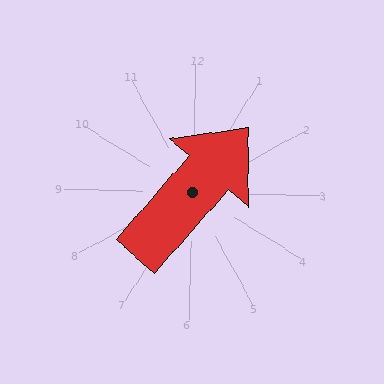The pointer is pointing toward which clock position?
Roughly 1 o'clock.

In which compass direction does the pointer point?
Northeast.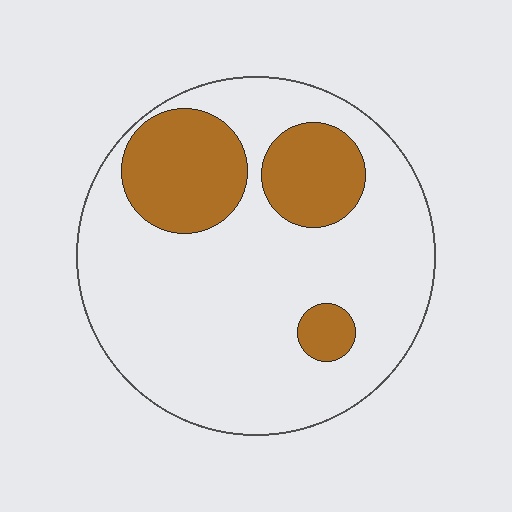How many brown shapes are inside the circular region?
3.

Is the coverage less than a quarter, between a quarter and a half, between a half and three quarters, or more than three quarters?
Less than a quarter.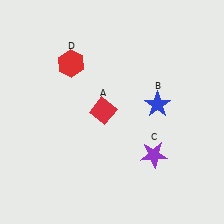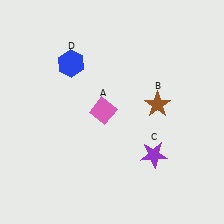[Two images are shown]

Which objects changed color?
A changed from red to pink. B changed from blue to brown. D changed from red to blue.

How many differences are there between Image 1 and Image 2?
There are 3 differences between the two images.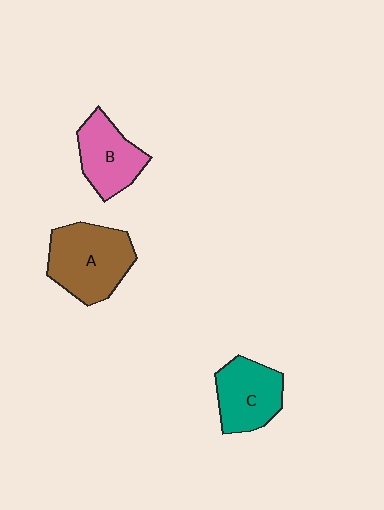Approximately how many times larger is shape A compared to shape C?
Approximately 1.3 times.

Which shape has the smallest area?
Shape B (pink).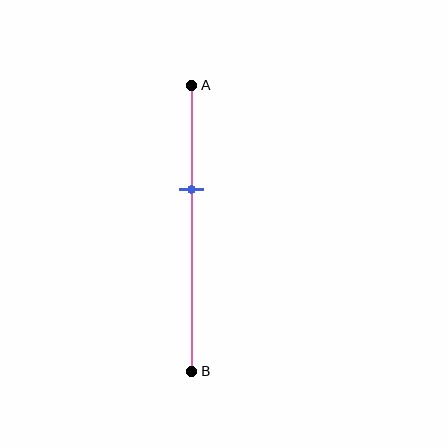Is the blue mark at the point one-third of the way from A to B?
No, the mark is at about 35% from A, not at the 33% one-third point.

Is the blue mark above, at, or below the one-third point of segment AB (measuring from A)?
The blue mark is below the one-third point of segment AB.